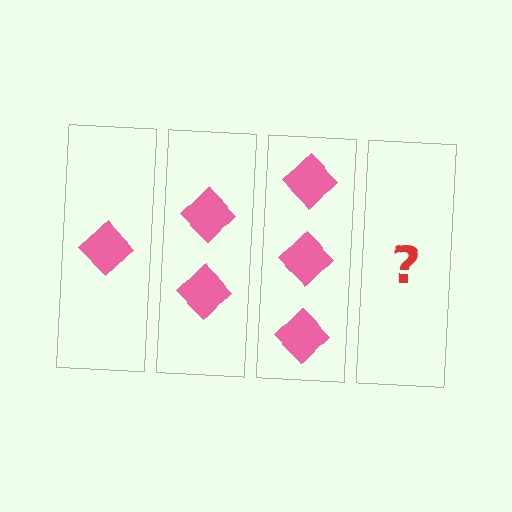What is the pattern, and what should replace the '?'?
The pattern is that each step adds one more diamond. The '?' should be 4 diamonds.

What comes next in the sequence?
The next element should be 4 diamonds.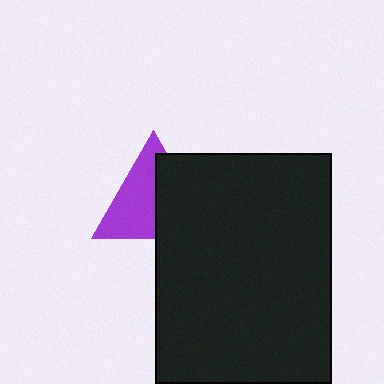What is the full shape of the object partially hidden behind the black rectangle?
The partially hidden object is a purple triangle.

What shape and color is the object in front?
The object in front is a black rectangle.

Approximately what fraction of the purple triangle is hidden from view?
Roughly 45% of the purple triangle is hidden behind the black rectangle.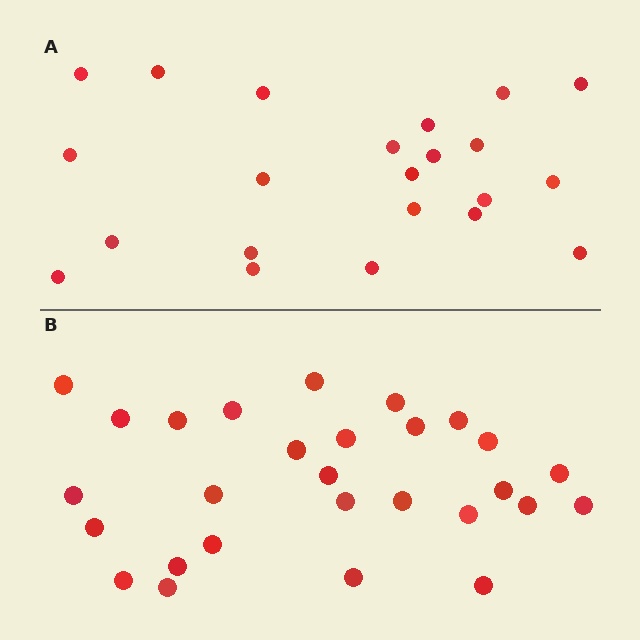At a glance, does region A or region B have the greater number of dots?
Region B (the bottom region) has more dots.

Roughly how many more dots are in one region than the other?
Region B has about 6 more dots than region A.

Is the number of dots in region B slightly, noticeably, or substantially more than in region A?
Region B has noticeably more, but not dramatically so. The ratio is roughly 1.3 to 1.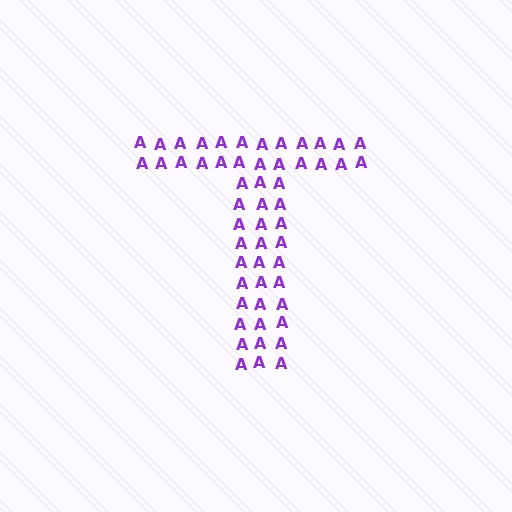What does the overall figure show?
The overall figure shows the letter T.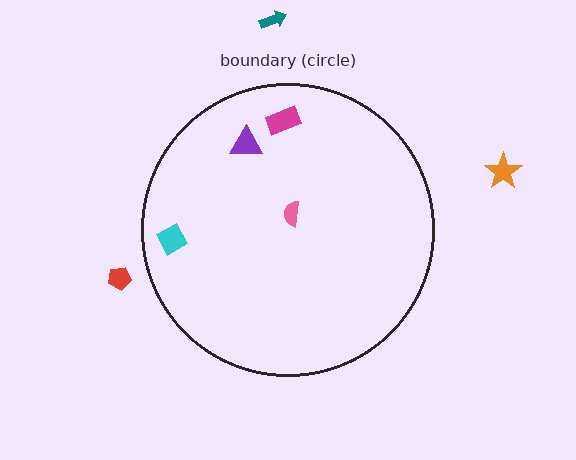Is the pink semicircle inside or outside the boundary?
Inside.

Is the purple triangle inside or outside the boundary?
Inside.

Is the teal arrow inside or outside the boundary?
Outside.